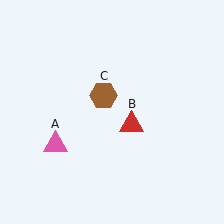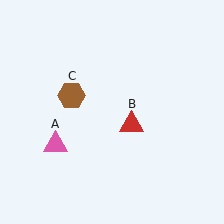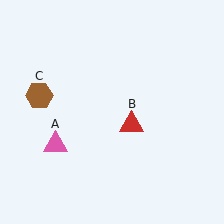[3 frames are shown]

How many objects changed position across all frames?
1 object changed position: brown hexagon (object C).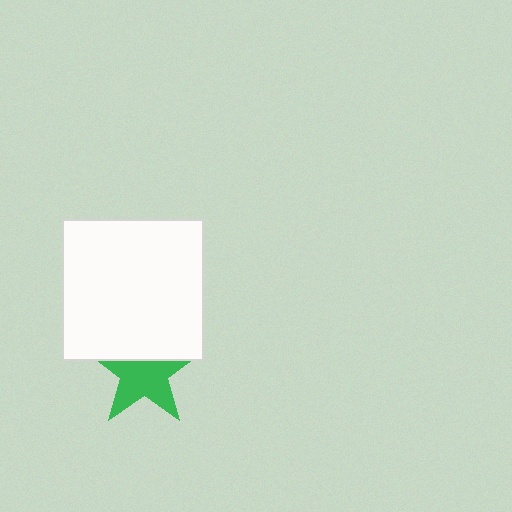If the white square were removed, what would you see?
You would see the complete green star.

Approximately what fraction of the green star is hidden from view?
Roughly 37% of the green star is hidden behind the white square.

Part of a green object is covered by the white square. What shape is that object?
It is a star.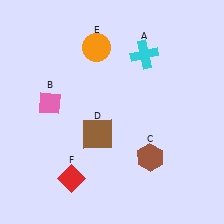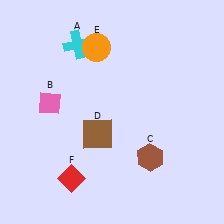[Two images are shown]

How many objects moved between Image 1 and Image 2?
1 object moved between the two images.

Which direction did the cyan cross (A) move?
The cyan cross (A) moved left.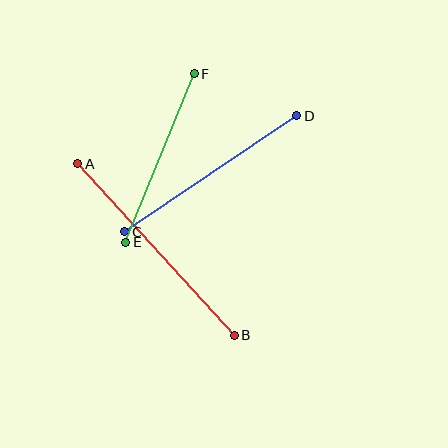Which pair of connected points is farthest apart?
Points A and B are farthest apart.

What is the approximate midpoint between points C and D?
The midpoint is at approximately (211, 174) pixels.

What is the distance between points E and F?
The distance is approximately 182 pixels.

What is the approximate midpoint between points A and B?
The midpoint is at approximately (156, 250) pixels.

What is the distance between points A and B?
The distance is approximately 232 pixels.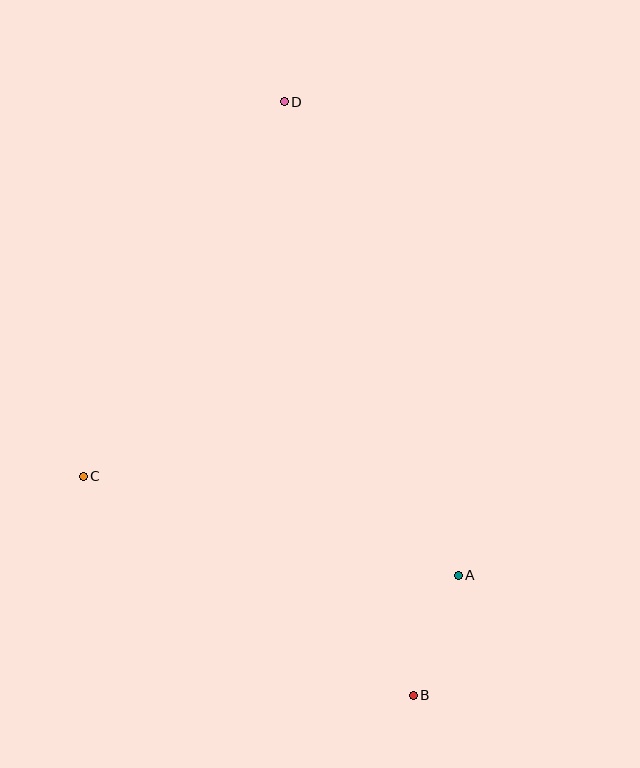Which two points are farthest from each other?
Points B and D are farthest from each other.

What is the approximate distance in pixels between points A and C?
The distance between A and C is approximately 388 pixels.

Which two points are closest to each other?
Points A and B are closest to each other.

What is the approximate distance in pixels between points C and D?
The distance between C and D is approximately 425 pixels.